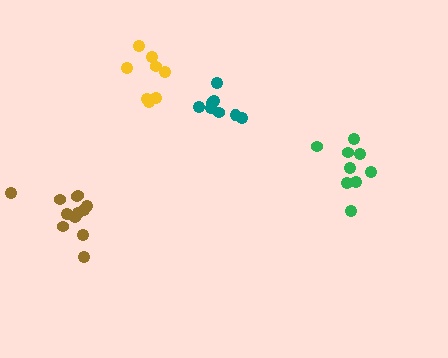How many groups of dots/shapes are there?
There are 4 groups.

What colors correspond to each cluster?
The clusters are colored: green, yellow, teal, brown.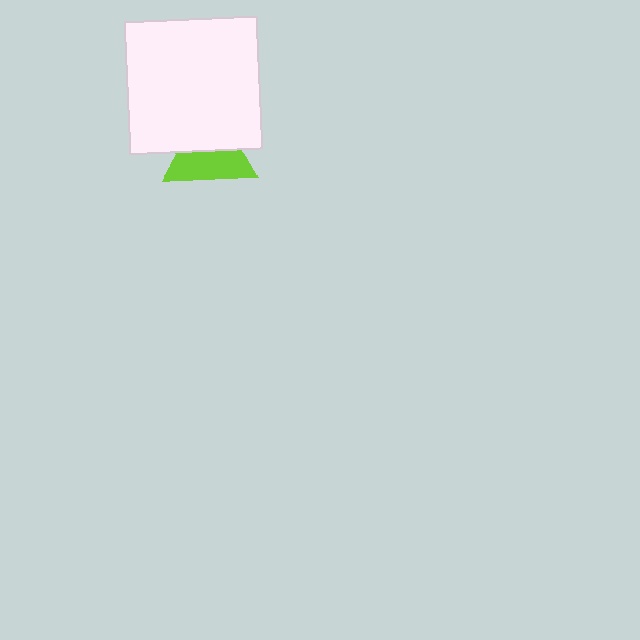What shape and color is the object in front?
The object in front is a white square.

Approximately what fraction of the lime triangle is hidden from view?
Roughly 45% of the lime triangle is hidden behind the white square.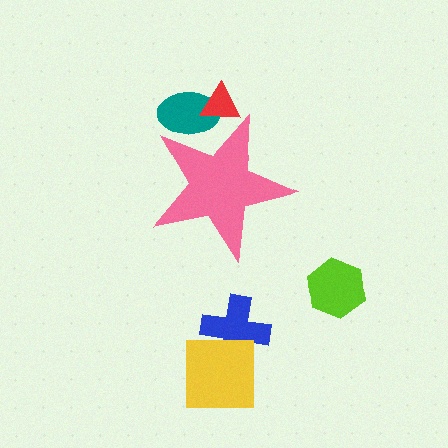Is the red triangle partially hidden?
Yes, the red triangle is partially hidden behind the pink star.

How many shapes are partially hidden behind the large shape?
2 shapes are partially hidden.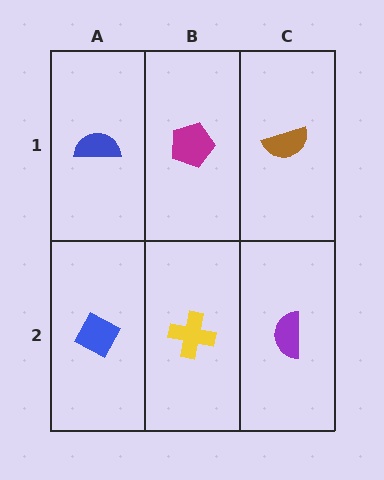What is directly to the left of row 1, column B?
A blue semicircle.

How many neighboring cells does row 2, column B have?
3.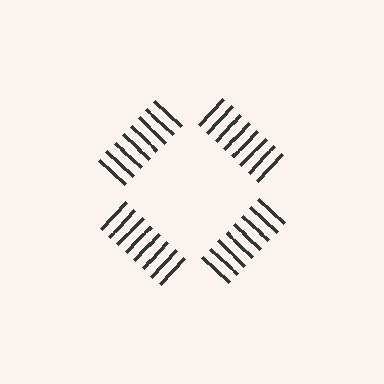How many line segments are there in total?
32 — 8 along each of the 4 edges.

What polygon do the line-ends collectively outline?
An illusory square — the line segments terminate on its edges but no continuous stroke is drawn.